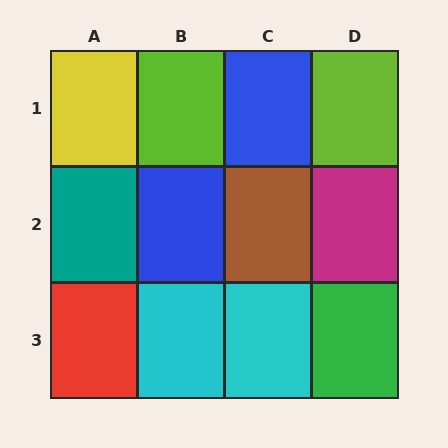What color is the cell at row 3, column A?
Red.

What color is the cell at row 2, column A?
Teal.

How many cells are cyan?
2 cells are cyan.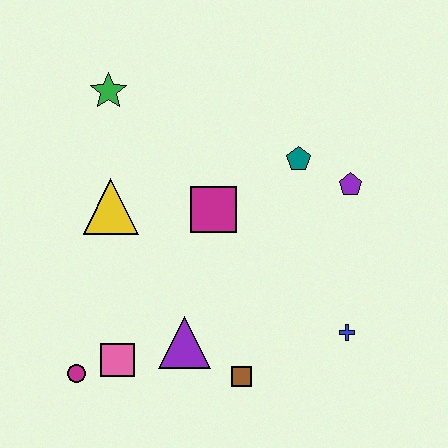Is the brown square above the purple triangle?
No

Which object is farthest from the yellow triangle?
The blue cross is farthest from the yellow triangle.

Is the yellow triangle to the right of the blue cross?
No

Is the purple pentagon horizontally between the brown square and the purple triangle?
No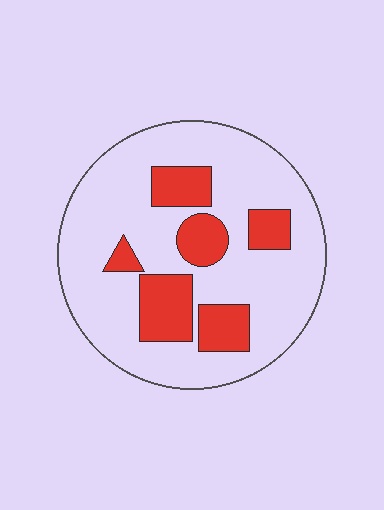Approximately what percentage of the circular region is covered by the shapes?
Approximately 25%.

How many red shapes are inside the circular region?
6.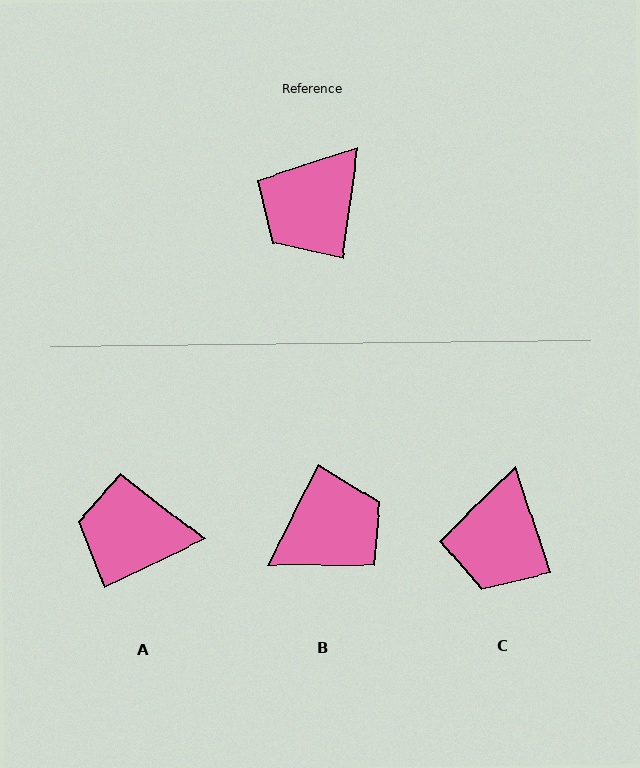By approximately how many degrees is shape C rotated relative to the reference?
Approximately 26 degrees counter-clockwise.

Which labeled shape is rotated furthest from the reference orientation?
B, about 161 degrees away.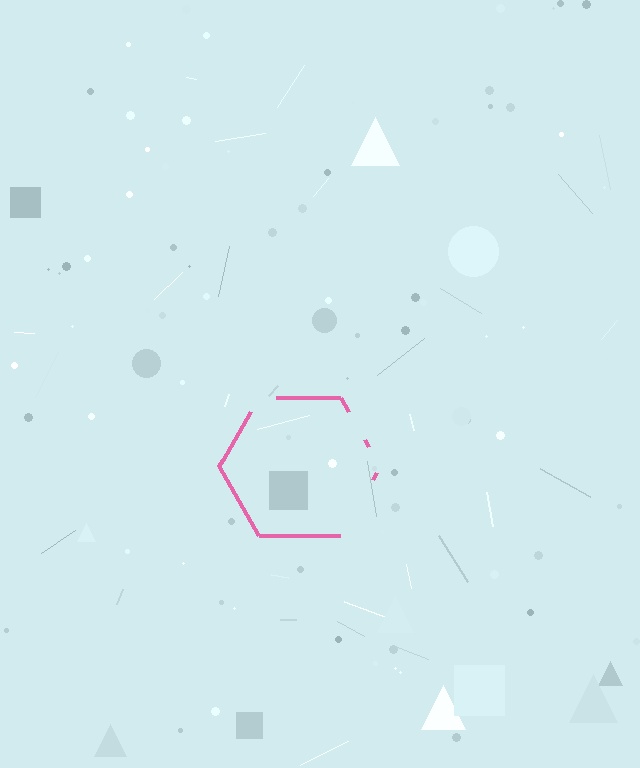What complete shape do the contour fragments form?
The contour fragments form a hexagon.